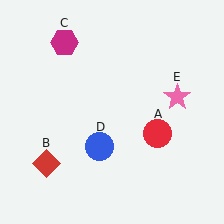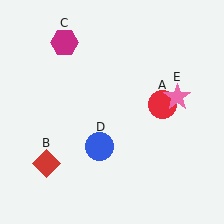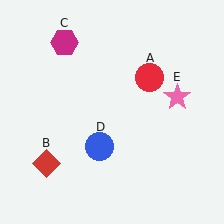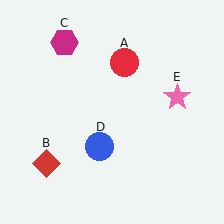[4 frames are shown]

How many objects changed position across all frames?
1 object changed position: red circle (object A).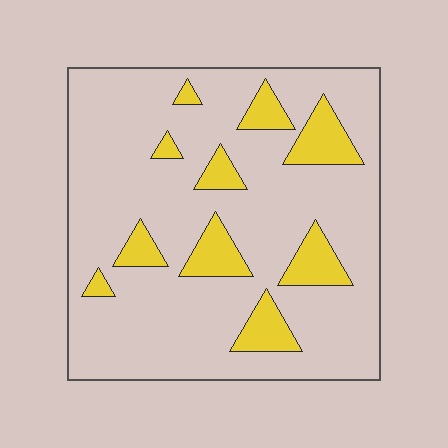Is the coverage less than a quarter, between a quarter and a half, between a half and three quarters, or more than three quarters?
Less than a quarter.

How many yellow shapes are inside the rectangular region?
10.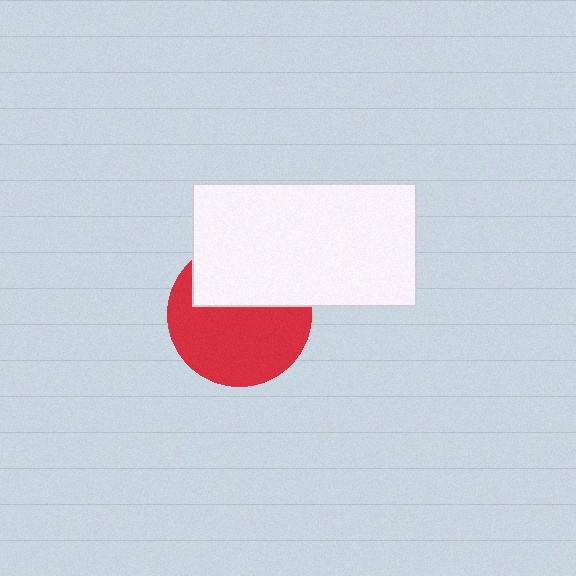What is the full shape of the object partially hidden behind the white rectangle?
The partially hidden object is a red circle.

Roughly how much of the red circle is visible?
About half of it is visible (roughly 61%).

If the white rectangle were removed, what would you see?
You would see the complete red circle.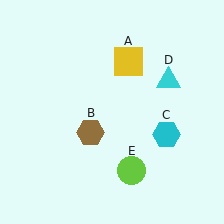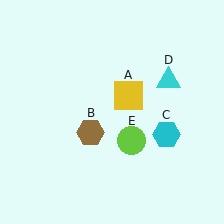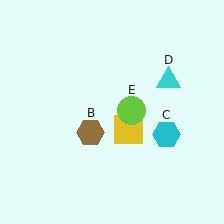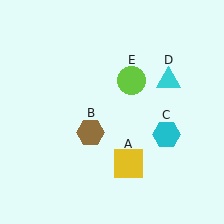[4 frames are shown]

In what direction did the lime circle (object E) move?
The lime circle (object E) moved up.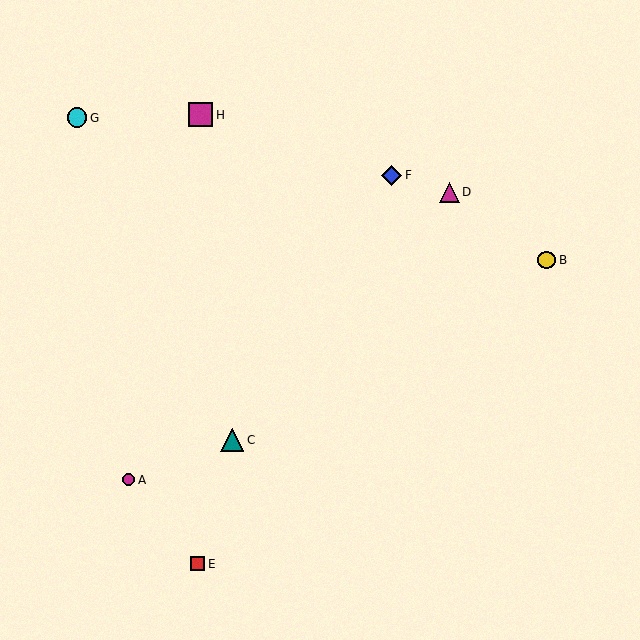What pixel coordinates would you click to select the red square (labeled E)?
Click at (197, 564) to select the red square E.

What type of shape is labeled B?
Shape B is a yellow circle.